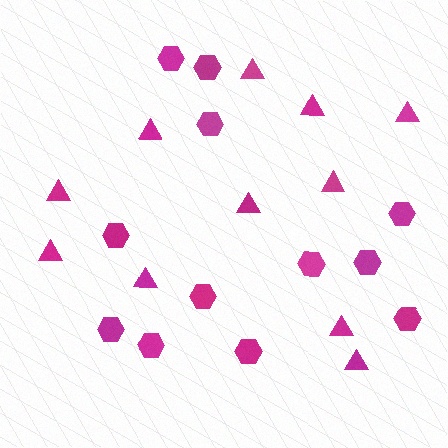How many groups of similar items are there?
There are 2 groups: one group of triangles (11) and one group of hexagons (12).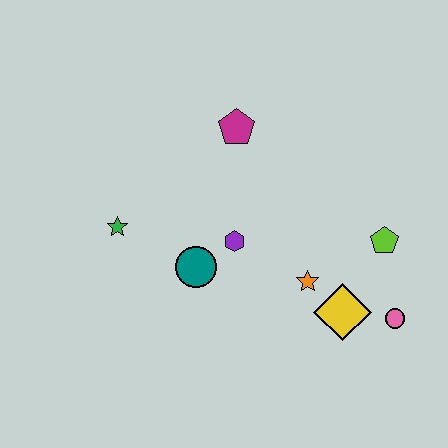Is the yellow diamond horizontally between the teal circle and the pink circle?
Yes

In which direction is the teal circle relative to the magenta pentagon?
The teal circle is below the magenta pentagon.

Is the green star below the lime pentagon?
No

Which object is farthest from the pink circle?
The green star is farthest from the pink circle.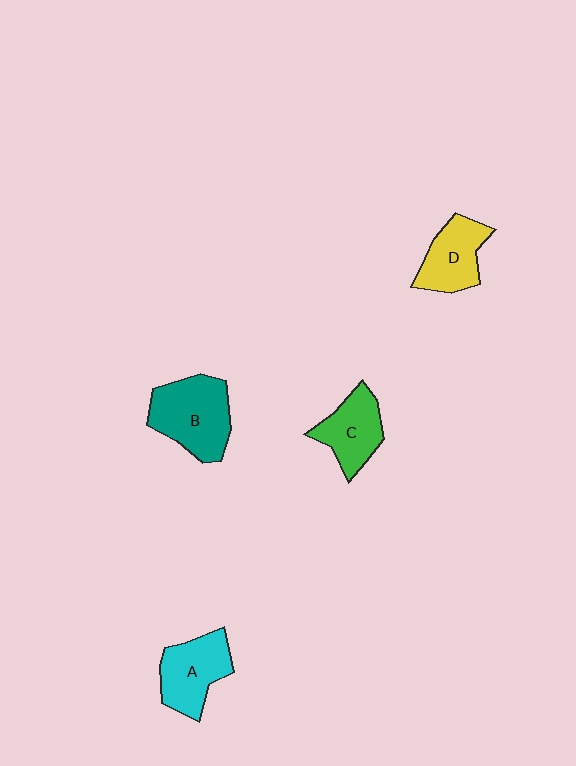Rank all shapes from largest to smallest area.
From largest to smallest: B (teal), A (cyan), D (yellow), C (green).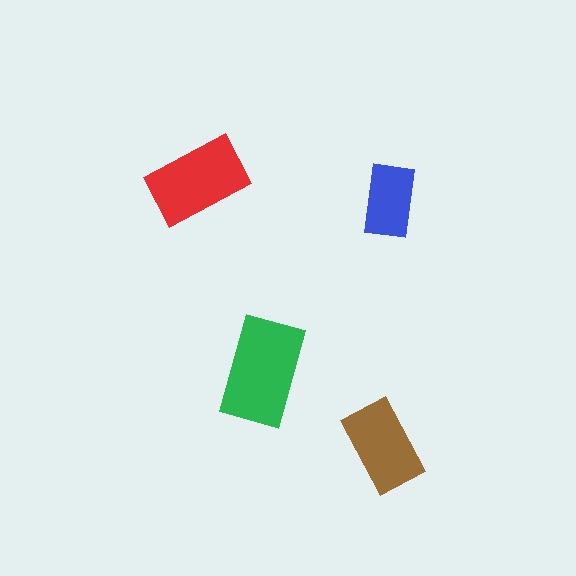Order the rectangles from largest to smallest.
the green one, the red one, the brown one, the blue one.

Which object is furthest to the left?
The red rectangle is leftmost.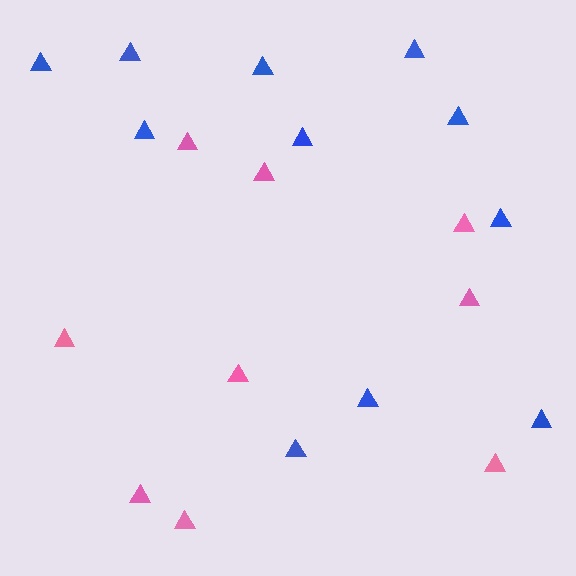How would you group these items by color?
There are 2 groups: one group of blue triangles (11) and one group of pink triangles (9).